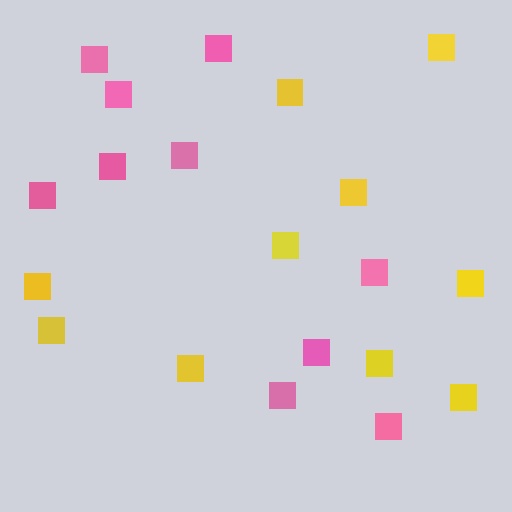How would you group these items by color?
There are 2 groups: one group of pink squares (10) and one group of yellow squares (10).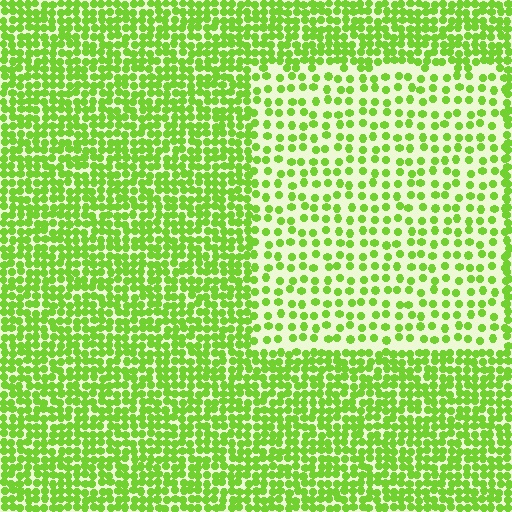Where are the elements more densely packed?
The elements are more densely packed outside the rectangle boundary.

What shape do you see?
I see a rectangle.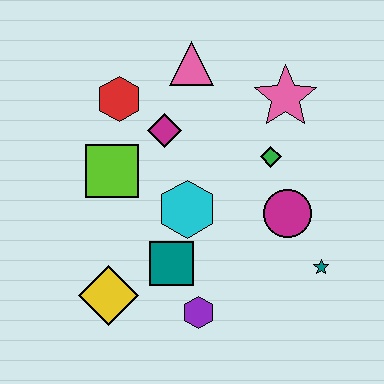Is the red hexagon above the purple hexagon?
Yes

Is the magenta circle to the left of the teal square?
No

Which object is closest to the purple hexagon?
The teal square is closest to the purple hexagon.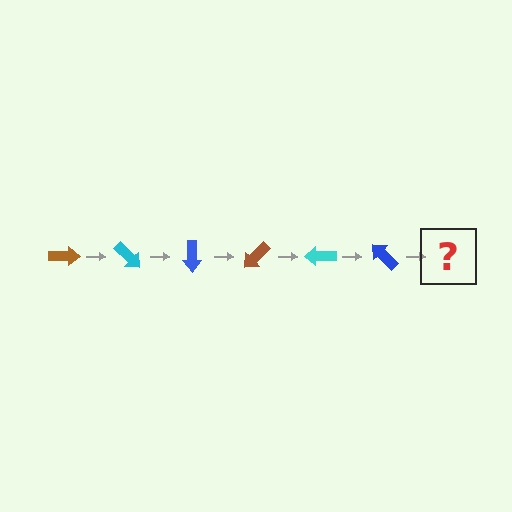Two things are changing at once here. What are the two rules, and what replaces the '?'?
The two rules are that it rotates 45 degrees each step and the color cycles through brown, cyan, and blue. The '?' should be a brown arrow, rotated 270 degrees from the start.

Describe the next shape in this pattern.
It should be a brown arrow, rotated 270 degrees from the start.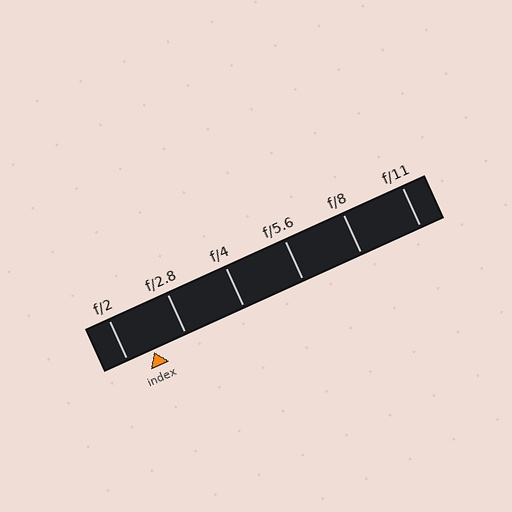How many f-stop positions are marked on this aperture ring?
There are 6 f-stop positions marked.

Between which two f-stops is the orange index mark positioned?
The index mark is between f/2 and f/2.8.